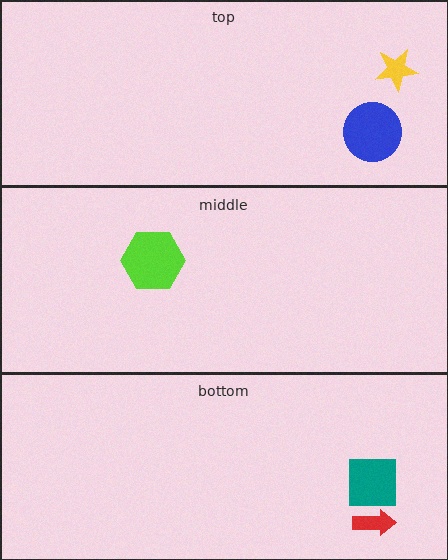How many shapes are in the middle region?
1.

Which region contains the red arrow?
The bottom region.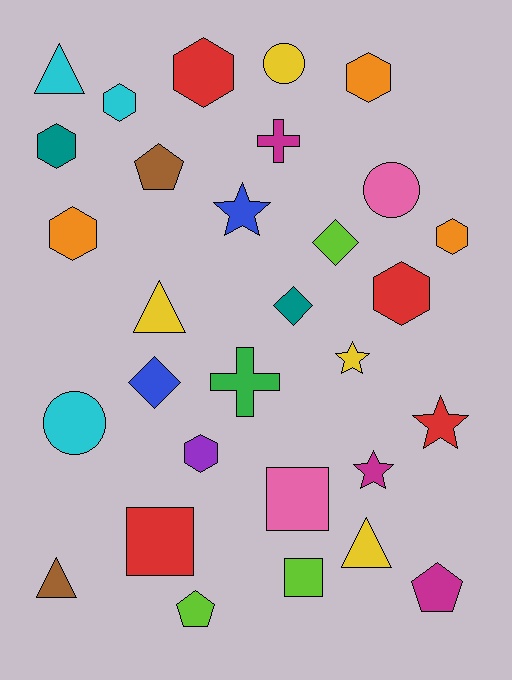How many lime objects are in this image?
There are 3 lime objects.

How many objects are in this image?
There are 30 objects.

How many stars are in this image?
There are 4 stars.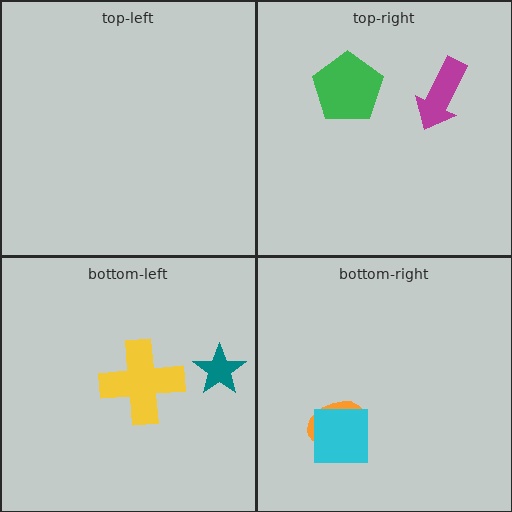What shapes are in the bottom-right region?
The orange ellipse, the cyan square.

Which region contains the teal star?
The bottom-left region.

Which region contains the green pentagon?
The top-right region.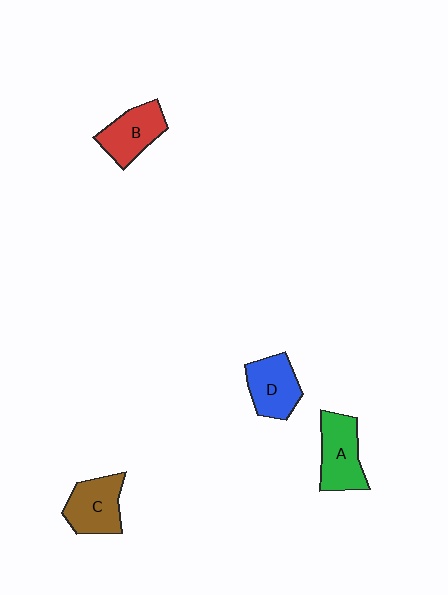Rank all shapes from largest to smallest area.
From largest to smallest: A (green), C (brown), D (blue), B (red).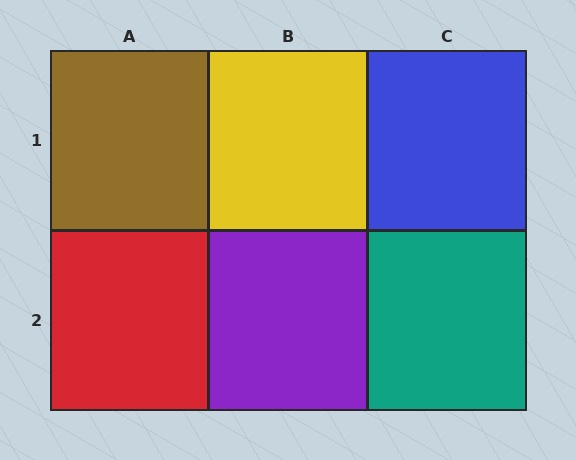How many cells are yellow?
1 cell is yellow.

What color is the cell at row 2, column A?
Red.